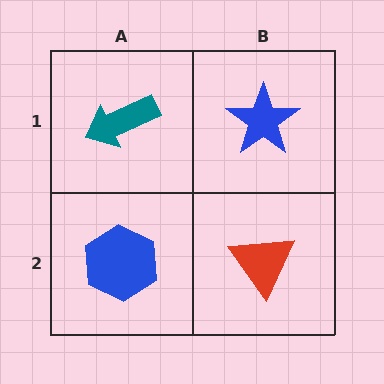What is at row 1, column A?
A teal arrow.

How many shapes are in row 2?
2 shapes.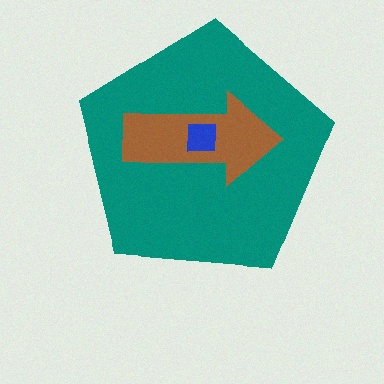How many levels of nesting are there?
3.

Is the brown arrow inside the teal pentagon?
Yes.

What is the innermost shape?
The blue square.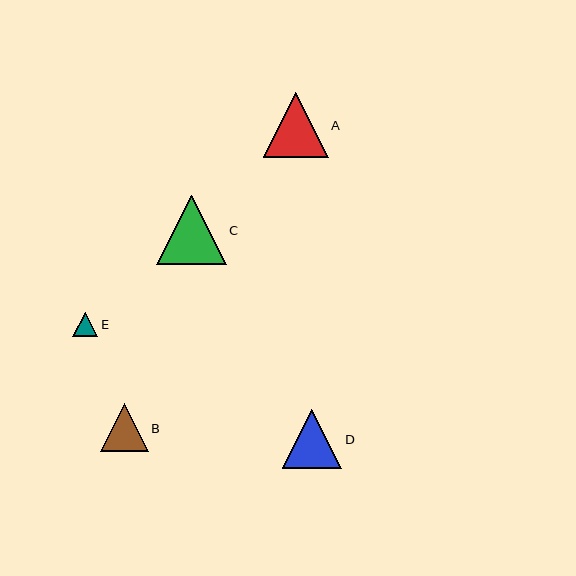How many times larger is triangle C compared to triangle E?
Triangle C is approximately 2.8 times the size of triangle E.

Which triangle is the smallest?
Triangle E is the smallest with a size of approximately 25 pixels.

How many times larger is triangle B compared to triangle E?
Triangle B is approximately 2.0 times the size of triangle E.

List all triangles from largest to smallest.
From largest to smallest: C, A, D, B, E.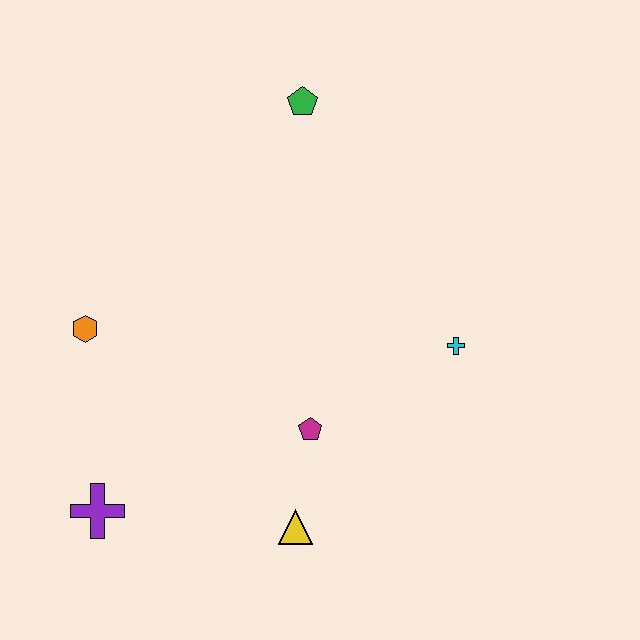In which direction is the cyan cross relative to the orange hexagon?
The cyan cross is to the right of the orange hexagon.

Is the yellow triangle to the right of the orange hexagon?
Yes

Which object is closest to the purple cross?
The orange hexagon is closest to the purple cross.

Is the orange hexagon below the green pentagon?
Yes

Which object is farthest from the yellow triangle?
The green pentagon is farthest from the yellow triangle.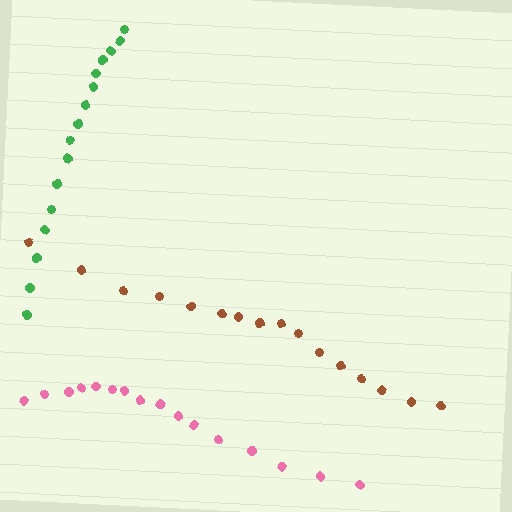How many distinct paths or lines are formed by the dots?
There are 3 distinct paths.